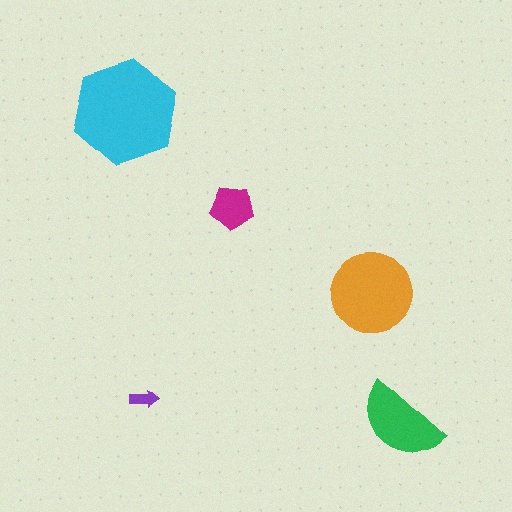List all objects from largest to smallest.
The cyan hexagon, the orange circle, the green semicircle, the magenta pentagon, the purple arrow.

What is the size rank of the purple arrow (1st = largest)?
5th.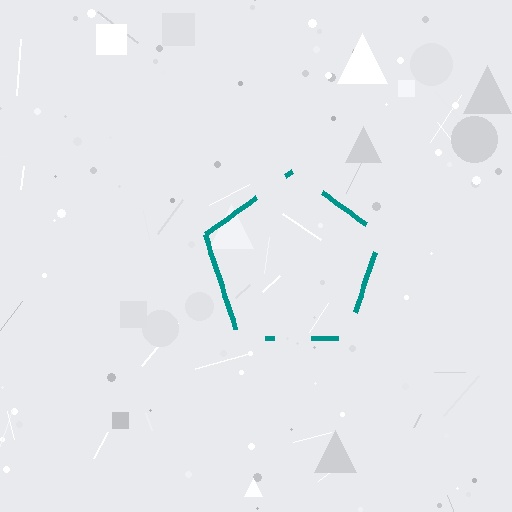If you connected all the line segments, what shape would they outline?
They would outline a pentagon.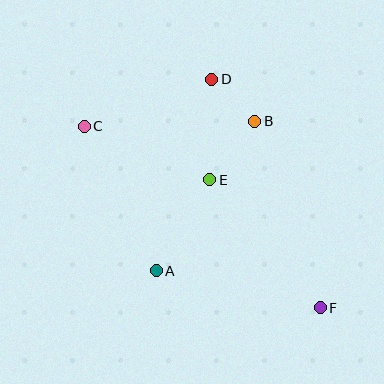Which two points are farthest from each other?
Points C and F are farthest from each other.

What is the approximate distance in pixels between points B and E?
The distance between B and E is approximately 74 pixels.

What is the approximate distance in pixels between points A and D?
The distance between A and D is approximately 199 pixels.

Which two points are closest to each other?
Points B and D are closest to each other.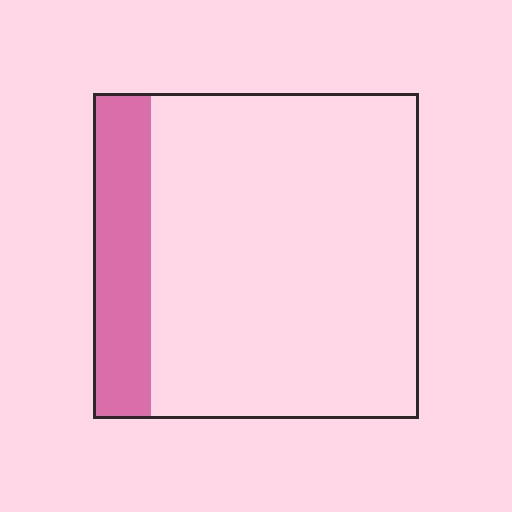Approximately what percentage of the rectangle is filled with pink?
Approximately 20%.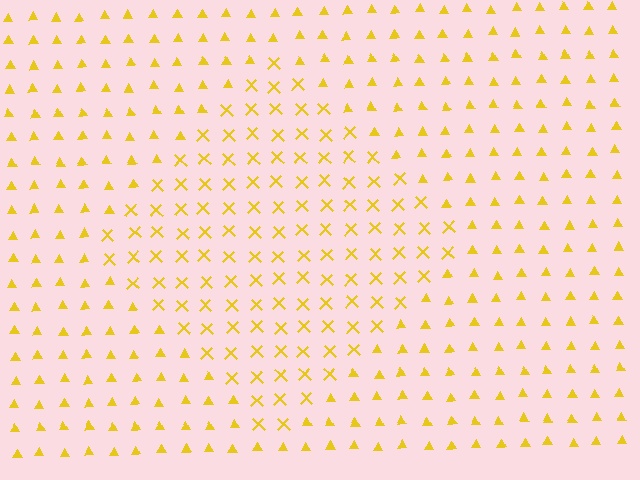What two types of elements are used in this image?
The image uses X marks inside the diamond region and triangles outside it.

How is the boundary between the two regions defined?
The boundary is defined by a change in element shape: X marks inside vs. triangles outside. All elements share the same color and spacing.